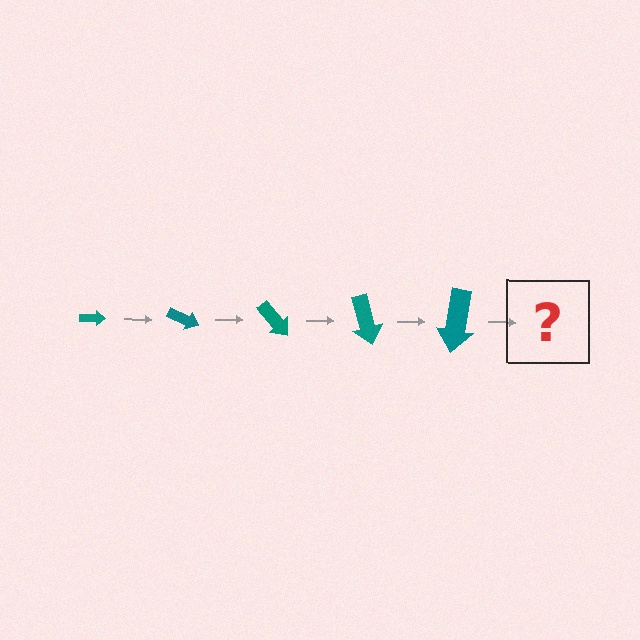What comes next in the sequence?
The next element should be an arrow, larger than the previous one and rotated 125 degrees from the start.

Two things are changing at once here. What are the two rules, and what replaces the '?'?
The two rules are that the arrow grows larger each step and it rotates 25 degrees each step. The '?' should be an arrow, larger than the previous one and rotated 125 degrees from the start.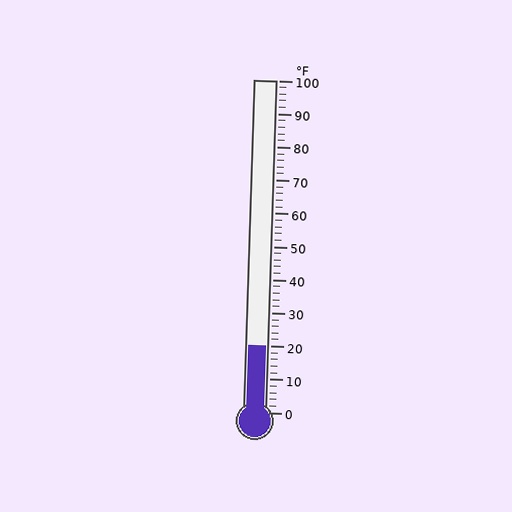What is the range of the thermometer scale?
The thermometer scale ranges from 0°F to 100°F.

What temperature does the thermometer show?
The thermometer shows approximately 20°F.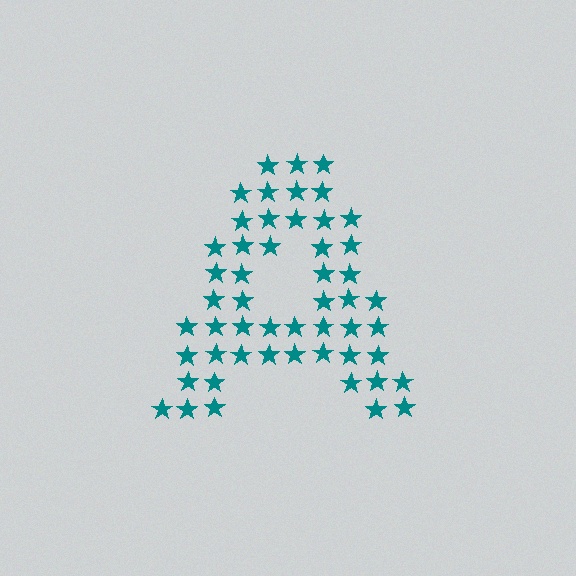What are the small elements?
The small elements are stars.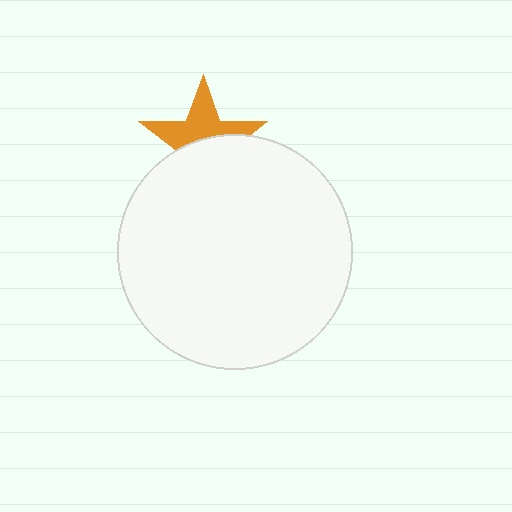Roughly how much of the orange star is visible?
About half of it is visible (roughly 49%).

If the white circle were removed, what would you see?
You would see the complete orange star.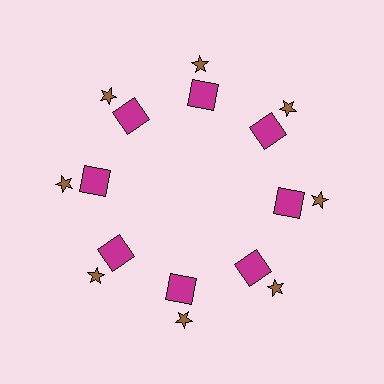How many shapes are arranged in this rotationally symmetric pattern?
There are 16 shapes, arranged in 8 groups of 2.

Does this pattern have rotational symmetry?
Yes, this pattern has 8-fold rotational symmetry. It looks the same after rotating 45 degrees around the center.